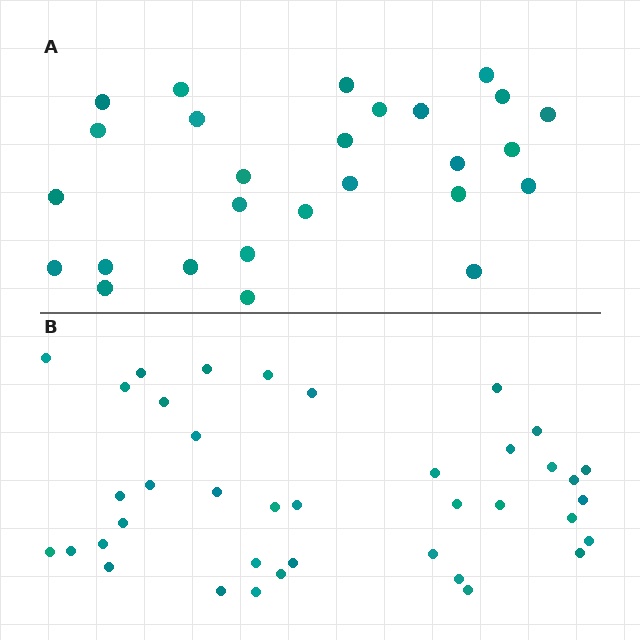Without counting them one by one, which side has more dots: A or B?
Region B (the bottom region) has more dots.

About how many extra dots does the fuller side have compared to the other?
Region B has roughly 12 or so more dots than region A.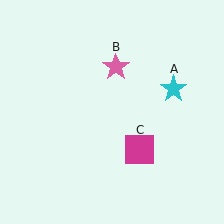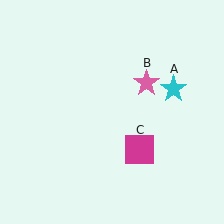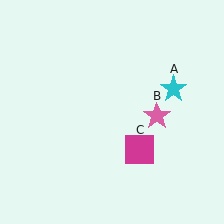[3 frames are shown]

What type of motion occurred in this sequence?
The pink star (object B) rotated clockwise around the center of the scene.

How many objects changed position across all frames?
1 object changed position: pink star (object B).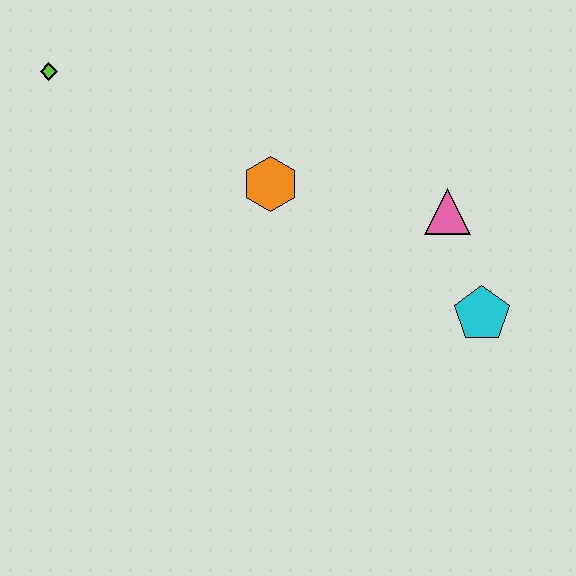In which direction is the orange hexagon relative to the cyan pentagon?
The orange hexagon is to the left of the cyan pentagon.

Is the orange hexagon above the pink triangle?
Yes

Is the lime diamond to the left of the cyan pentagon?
Yes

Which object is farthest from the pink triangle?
The lime diamond is farthest from the pink triangle.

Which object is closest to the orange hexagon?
The pink triangle is closest to the orange hexagon.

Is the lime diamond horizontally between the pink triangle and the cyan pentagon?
No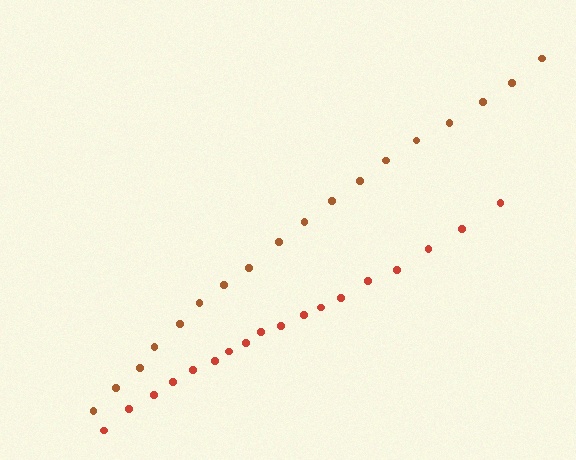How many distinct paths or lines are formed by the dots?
There are 2 distinct paths.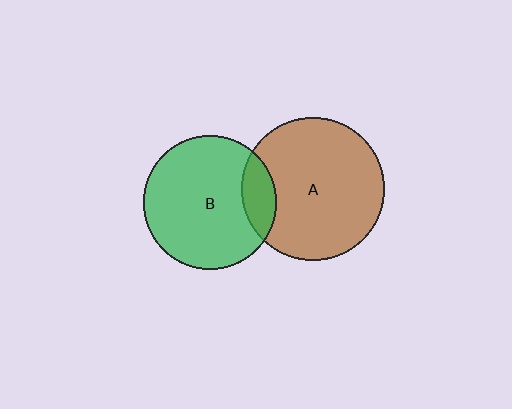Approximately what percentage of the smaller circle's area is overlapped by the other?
Approximately 15%.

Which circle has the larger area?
Circle A (brown).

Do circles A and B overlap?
Yes.